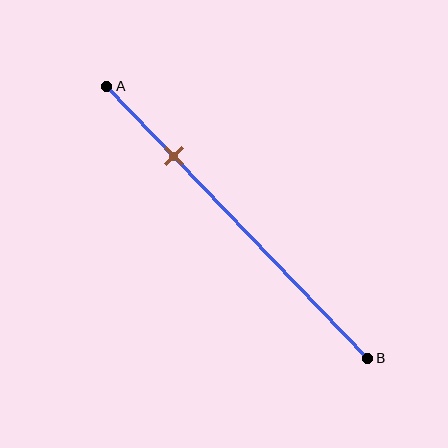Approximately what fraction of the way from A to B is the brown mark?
The brown mark is approximately 25% of the way from A to B.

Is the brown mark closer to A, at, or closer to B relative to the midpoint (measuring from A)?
The brown mark is closer to point A than the midpoint of segment AB.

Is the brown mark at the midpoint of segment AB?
No, the mark is at about 25% from A, not at the 50% midpoint.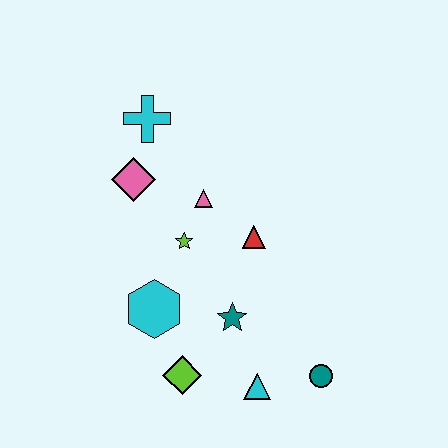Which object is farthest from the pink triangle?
The teal circle is farthest from the pink triangle.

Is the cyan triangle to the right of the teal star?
Yes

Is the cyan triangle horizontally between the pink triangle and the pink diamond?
No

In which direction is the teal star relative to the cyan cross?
The teal star is below the cyan cross.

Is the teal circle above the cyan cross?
No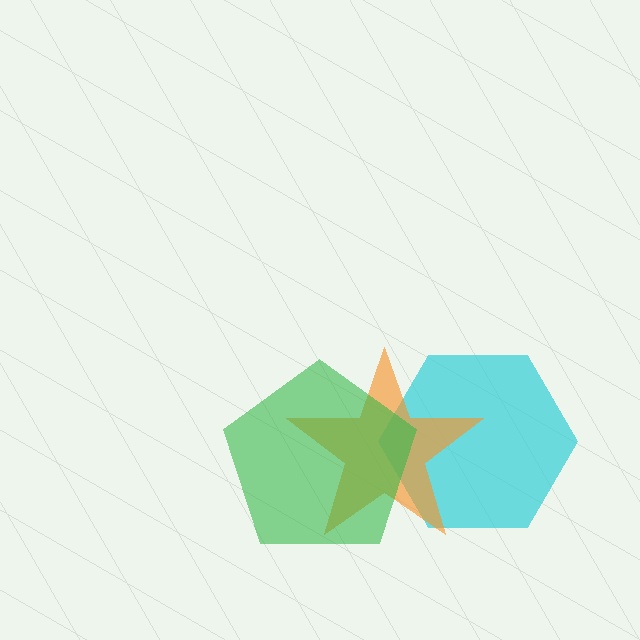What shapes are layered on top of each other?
The layered shapes are: a cyan hexagon, an orange star, a green pentagon.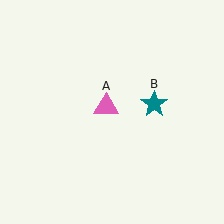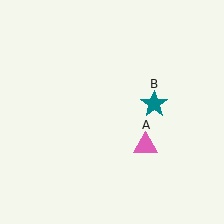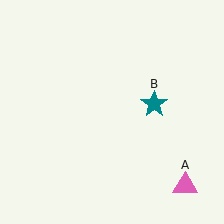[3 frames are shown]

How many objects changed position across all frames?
1 object changed position: pink triangle (object A).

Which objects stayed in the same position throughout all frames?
Teal star (object B) remained stationary.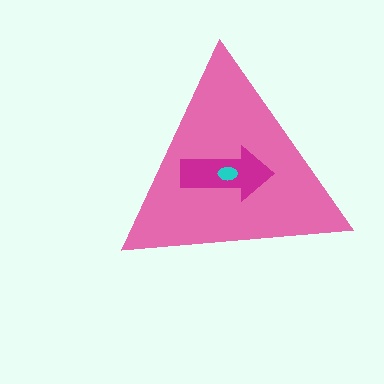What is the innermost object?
The cyan ellipse.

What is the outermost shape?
The pink triangle.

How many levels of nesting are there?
3.